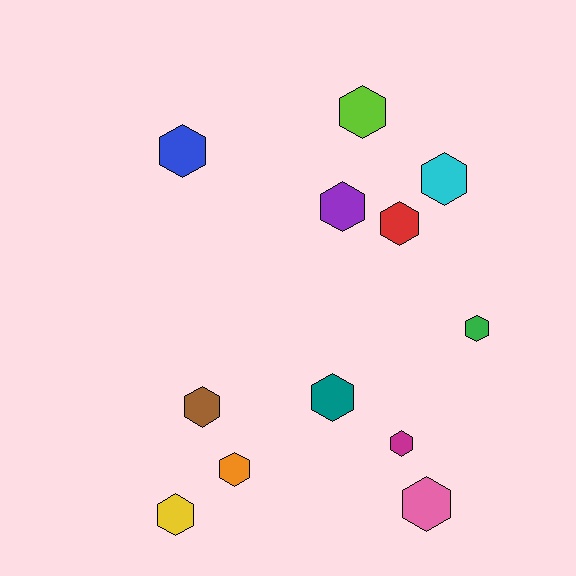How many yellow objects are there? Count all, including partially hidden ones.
There is 1 yellow object.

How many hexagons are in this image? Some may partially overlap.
There are 12 hexagons.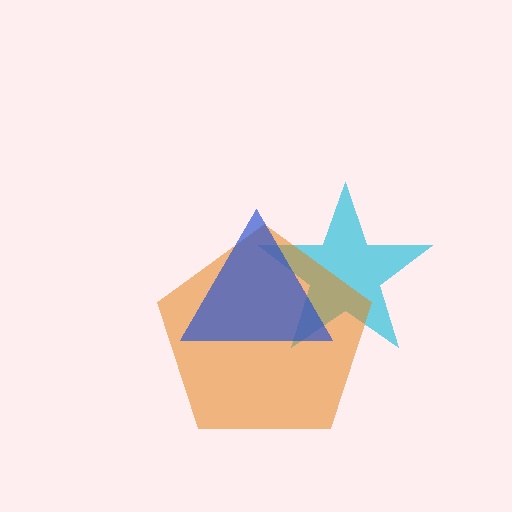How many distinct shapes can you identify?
There are 3 distinct shapes: a cyan star, an orange pentagon, a blue triangle.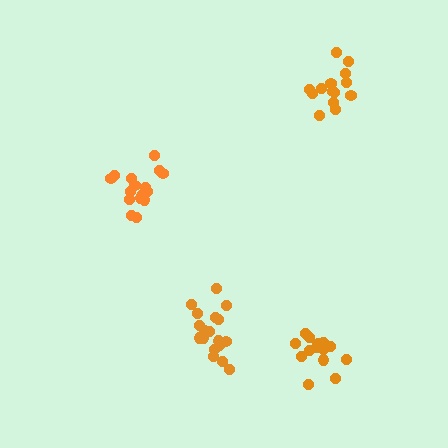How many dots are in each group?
Group 1: 14 dots, Group 2: 14 dots, Group 3: 16 dots, Group 4: 18 dots (62 total).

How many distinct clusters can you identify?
There are 4 distinct clusters.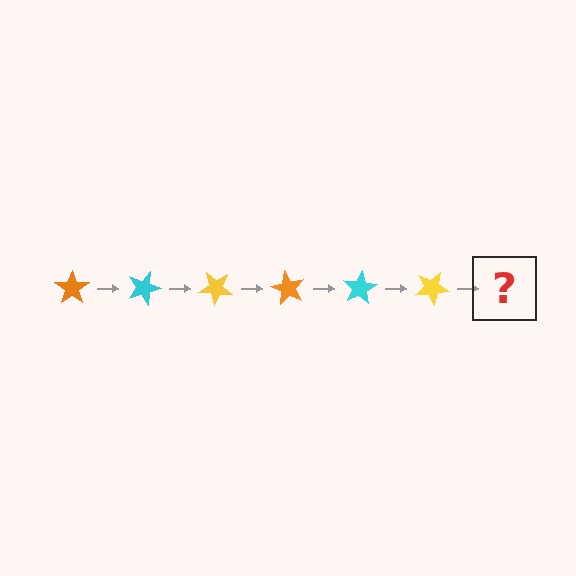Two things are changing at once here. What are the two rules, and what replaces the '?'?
The two rules are that it rotates 20 degrees each step and the color cycles through orange, cyan, and yellow. The '?' should be an orange star, rotated 120 degrees from the start.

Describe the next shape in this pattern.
It should be an orange star, rotated 120 degrees from the start.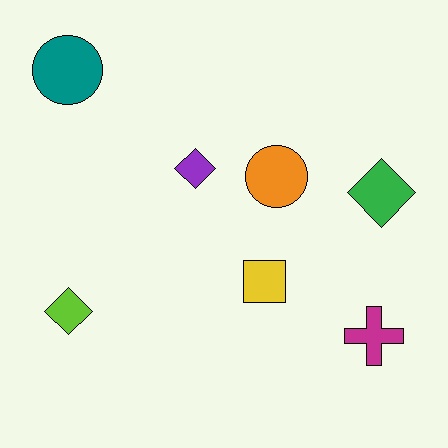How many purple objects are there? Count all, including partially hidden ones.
There is 1 purple object.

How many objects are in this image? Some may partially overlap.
There are 7 objects.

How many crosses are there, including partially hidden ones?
There is 1 cross.